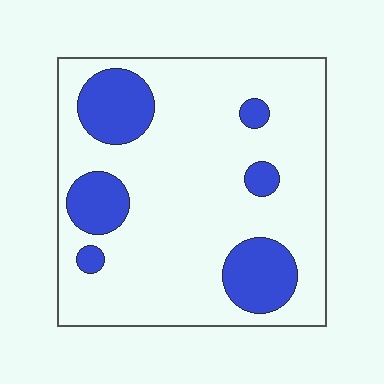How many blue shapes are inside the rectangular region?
6.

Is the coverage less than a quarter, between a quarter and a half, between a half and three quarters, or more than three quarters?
Less than a quarter.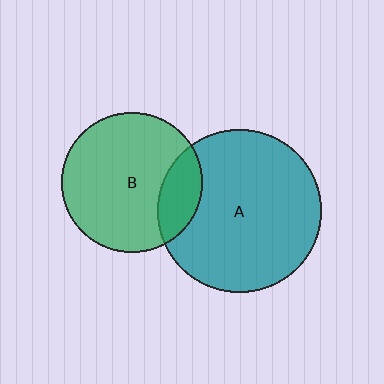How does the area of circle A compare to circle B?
Approximately 1.4 times.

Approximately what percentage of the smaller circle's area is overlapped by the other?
Approximately 20%.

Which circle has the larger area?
Circle A (teal).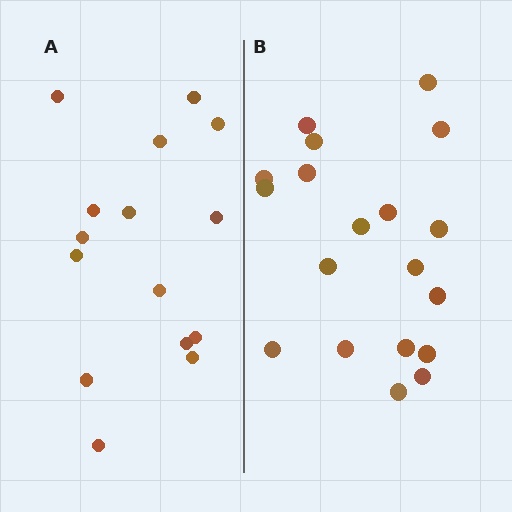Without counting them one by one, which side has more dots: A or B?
Region B (the right region) has more dots.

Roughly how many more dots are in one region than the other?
Region B has about 4 more dots than region A.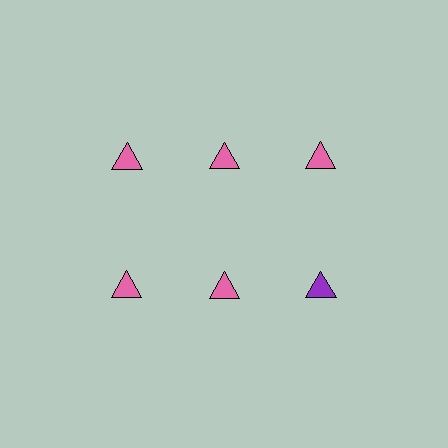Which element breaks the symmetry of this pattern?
The purple triangle in the second row, center column breaks the symmetry. All other shapes are pink triangles.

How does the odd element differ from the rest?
It has a different color: purple instead of pink.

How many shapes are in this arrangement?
There are 6 shapes arranged in a grid pattern.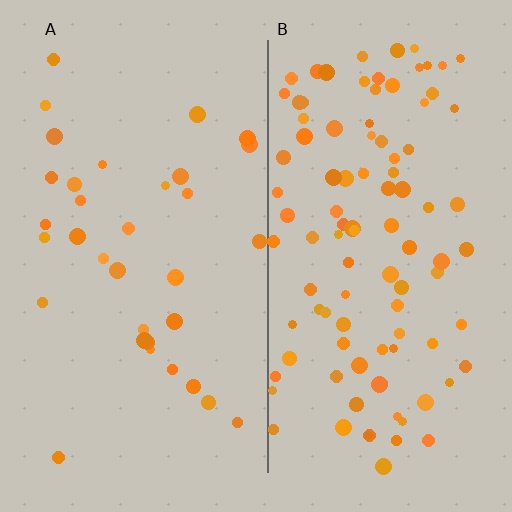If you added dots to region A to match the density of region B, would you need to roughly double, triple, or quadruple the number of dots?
Approximately triple.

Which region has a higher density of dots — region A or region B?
B (the right).